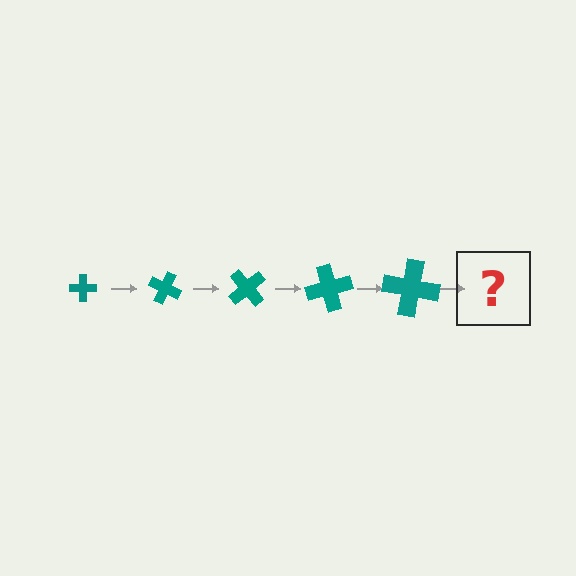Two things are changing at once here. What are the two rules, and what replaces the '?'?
The two rules are that the cross grows larger each step and it rotates 25 degrees each step. The '?' should be a cross, larger than the previous one and rotated 125 degrees from the start.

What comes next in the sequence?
The next element should be a cross, larger than the previous one and rotated 125 degrees from the start.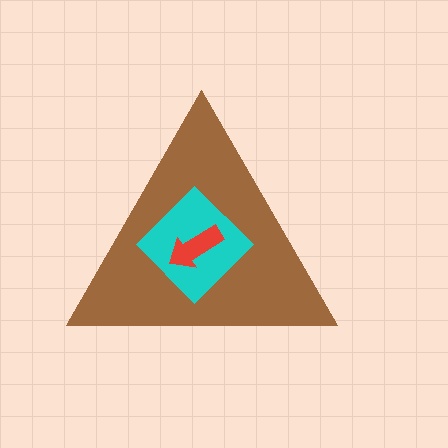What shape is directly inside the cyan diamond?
The red arrow.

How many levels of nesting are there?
3.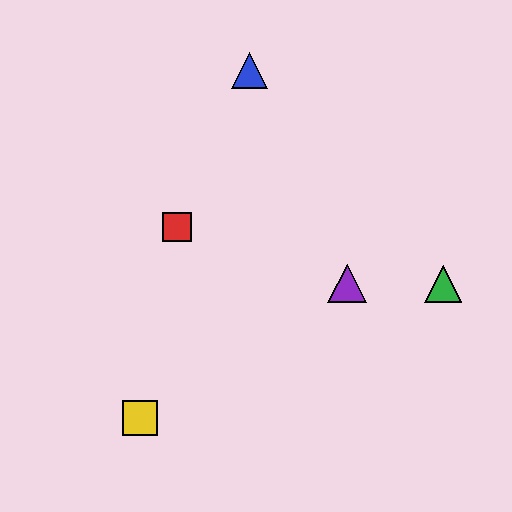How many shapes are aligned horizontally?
2 shapes (the green triangle, the purple triangle) are aligned horizontally.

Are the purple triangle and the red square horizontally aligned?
No, the purple triangle is at y≈284 and the red square is at y≈227.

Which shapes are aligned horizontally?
The green triangle, the purple triangle are aligned horizontally.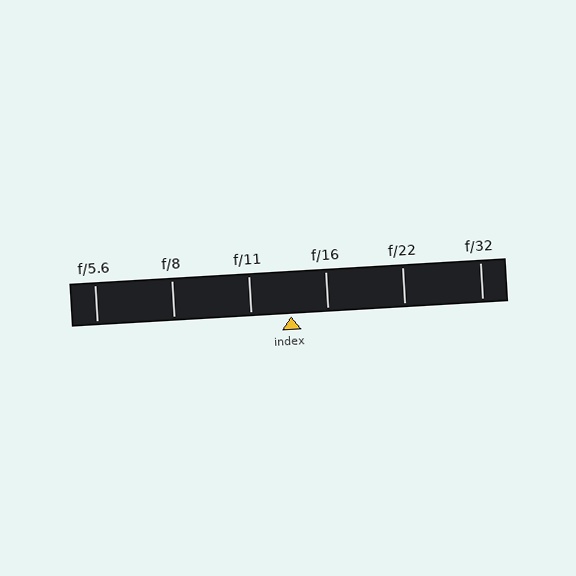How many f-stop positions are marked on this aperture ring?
There are 6 f-stop positions marked.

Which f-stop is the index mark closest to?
The index mark is closest to f/16.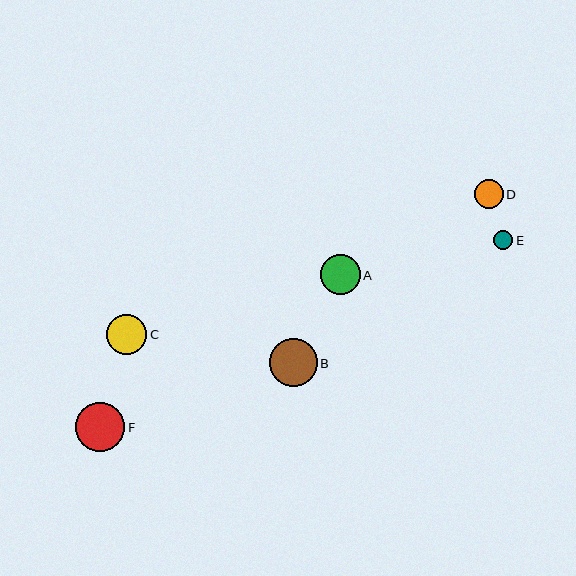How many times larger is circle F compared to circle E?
Circle F is approximately 2.6 times the size of circle E.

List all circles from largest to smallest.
From largest to smallest: F, B, C, A, D, E.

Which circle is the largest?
Circle F is the largest with a size of approximately 49 pixels.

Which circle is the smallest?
Circle E is the smallest with a size of approximately 19 pixels.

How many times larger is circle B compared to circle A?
Circle B is approximately 1.2 times the size of circle A.